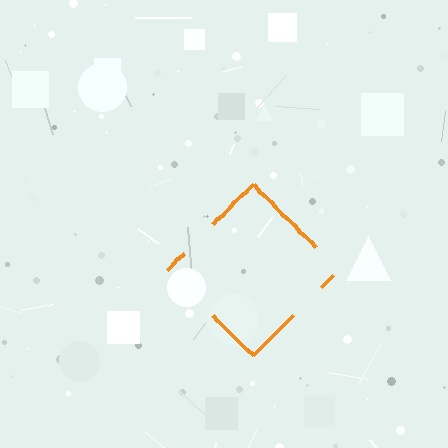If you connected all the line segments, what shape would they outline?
They would outline a diamond.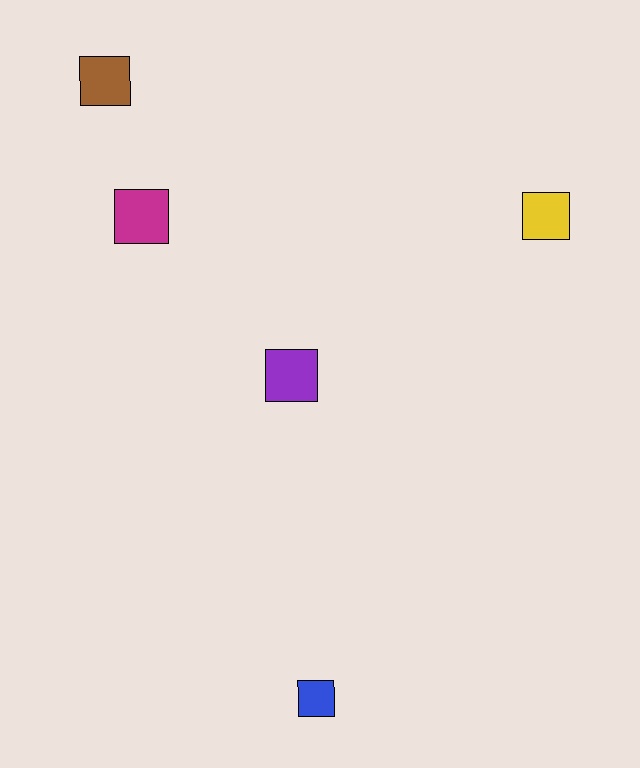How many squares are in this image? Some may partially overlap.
There are 5 squares.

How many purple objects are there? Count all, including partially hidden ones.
There is 1 purple object.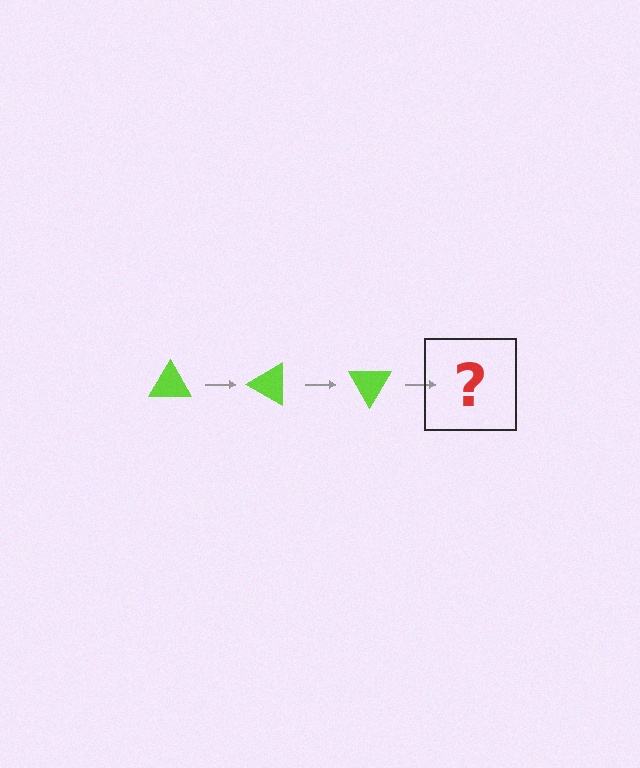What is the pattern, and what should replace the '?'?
The pattern is that the triangle rotates 30 degrees each step. The '?' should be a lime triangle rotated 90 degrees.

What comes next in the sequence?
The next element should be a lime triangle rotated 90 degrees.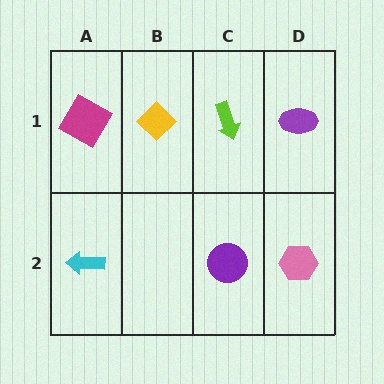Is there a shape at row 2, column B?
No, that cell is empty.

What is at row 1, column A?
A magenta square.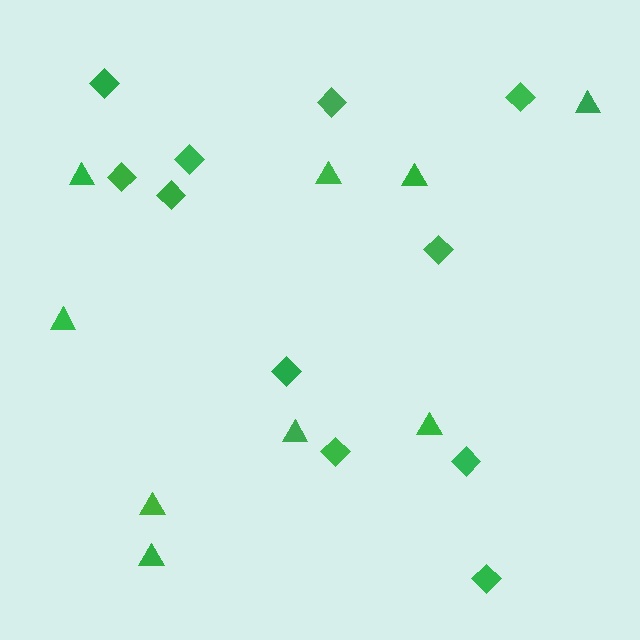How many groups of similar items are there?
There are 2 groups: one group of triangles (9) and one group of diamonds (11).